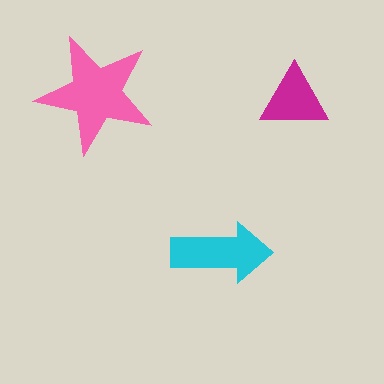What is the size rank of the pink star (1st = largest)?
1st.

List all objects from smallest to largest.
The magenta triangle, the cyan arrow, the pink star.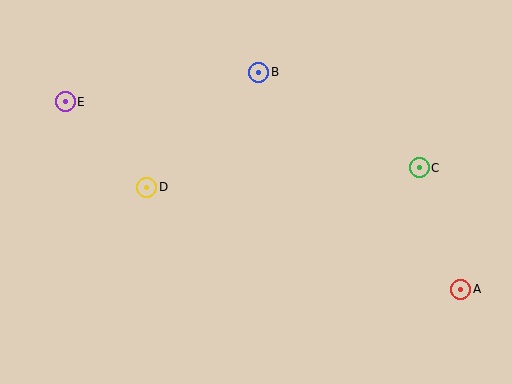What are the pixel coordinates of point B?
Point B is at (259, 73).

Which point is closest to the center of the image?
Point D at (147, 187) is closest to the center.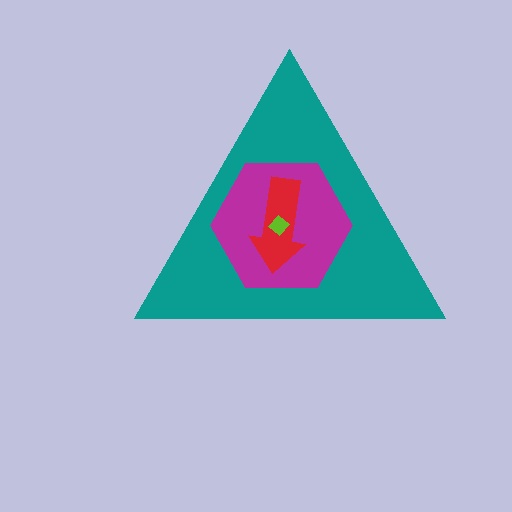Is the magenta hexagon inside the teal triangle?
Yes.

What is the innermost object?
The lime diamond.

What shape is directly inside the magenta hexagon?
The red arrow.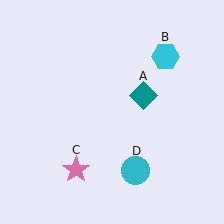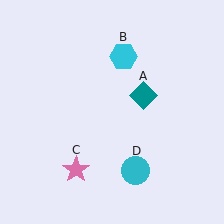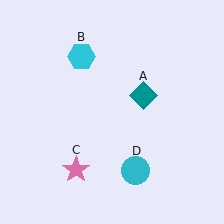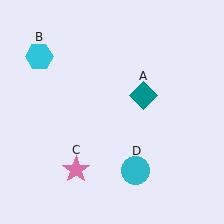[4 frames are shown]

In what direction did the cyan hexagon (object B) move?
The cyan hexagon (object B) moved left.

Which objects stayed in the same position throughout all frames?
Teal diamond (object A) and pink star (object C) and cyan circle (object D) remained stationary.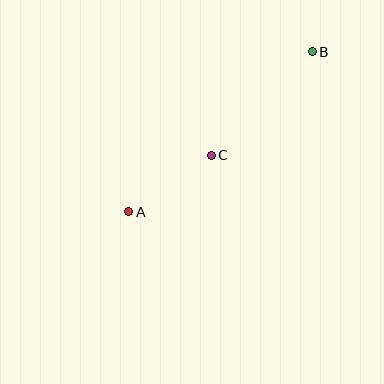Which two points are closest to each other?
Points A and C are closest to each other.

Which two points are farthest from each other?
Points A and B are farthest from each other.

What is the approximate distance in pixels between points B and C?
The distance between B and C is approximately 144 pixels.